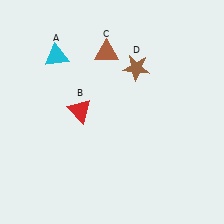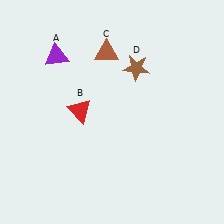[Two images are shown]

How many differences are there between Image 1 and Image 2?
There is 1 difference between the two images.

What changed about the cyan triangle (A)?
In Image 1, A is cyan. In Image 2, it changed to purple.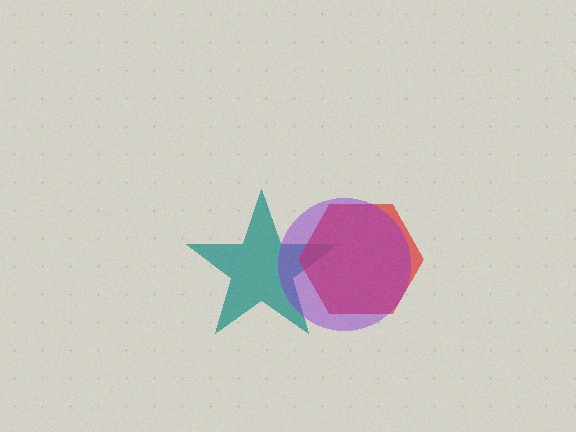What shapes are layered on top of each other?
The layered shapes are: a teal star, a red hexagon, a purple circle.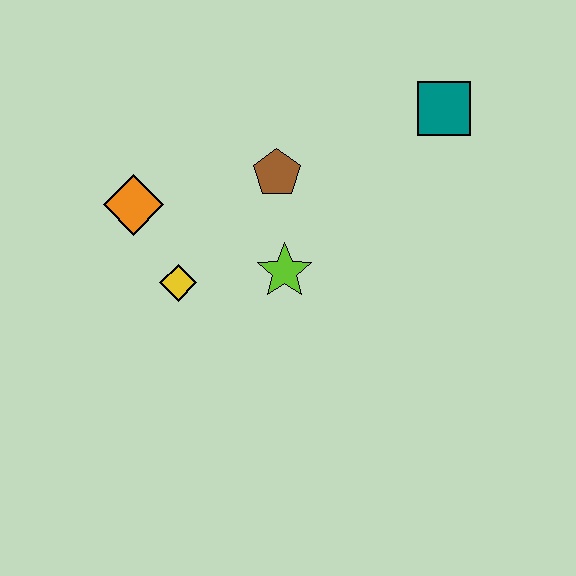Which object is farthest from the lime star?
The teal square is farthest from the lime star.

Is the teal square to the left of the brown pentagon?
No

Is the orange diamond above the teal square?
No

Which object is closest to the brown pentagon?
The lime star is closest to the brown pentagon.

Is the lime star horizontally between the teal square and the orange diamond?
Yes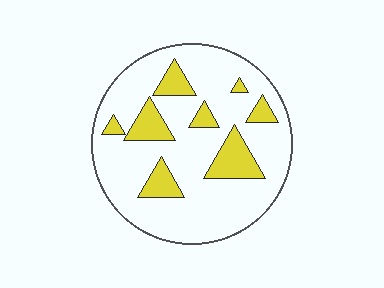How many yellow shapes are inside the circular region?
8.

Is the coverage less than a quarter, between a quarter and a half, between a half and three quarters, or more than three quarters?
Less than a quarter.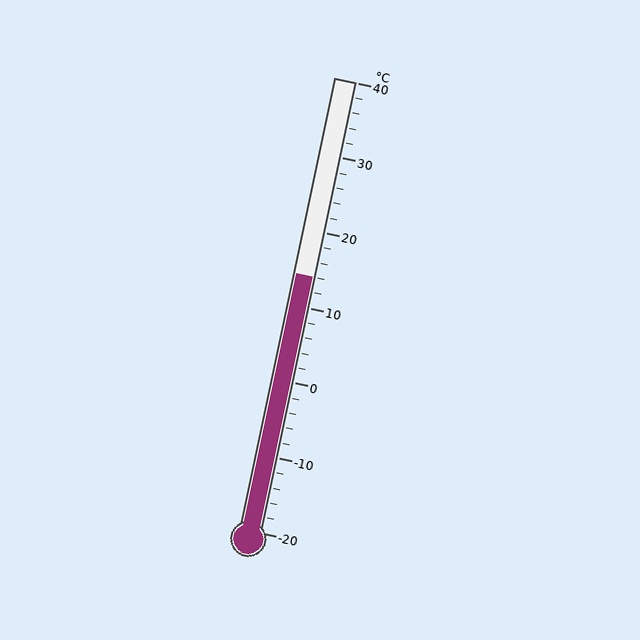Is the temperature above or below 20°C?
The temperature is below 20°C.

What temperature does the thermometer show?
The thermometer shows approximately 14°C.